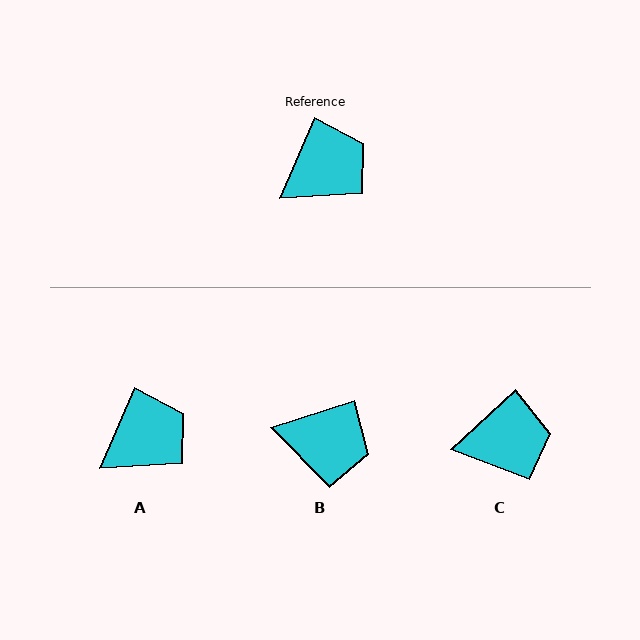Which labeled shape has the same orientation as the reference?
A.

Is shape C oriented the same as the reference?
No, it is off by about 24 degrees.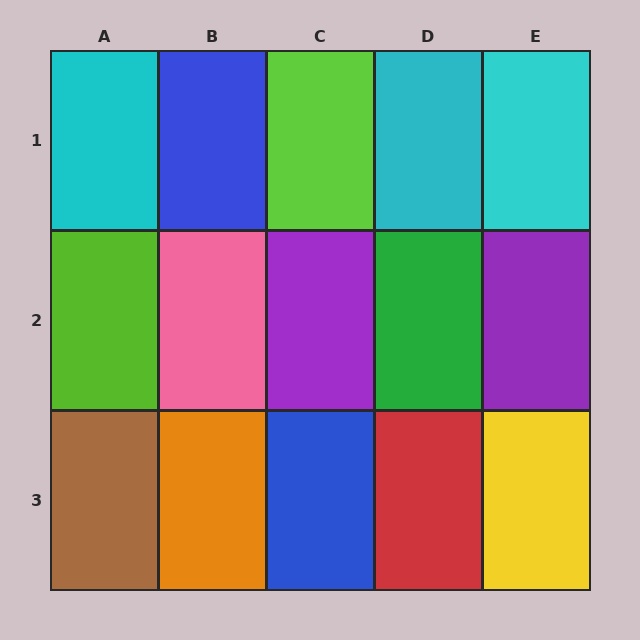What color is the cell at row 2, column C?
Purple.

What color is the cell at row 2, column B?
Pink.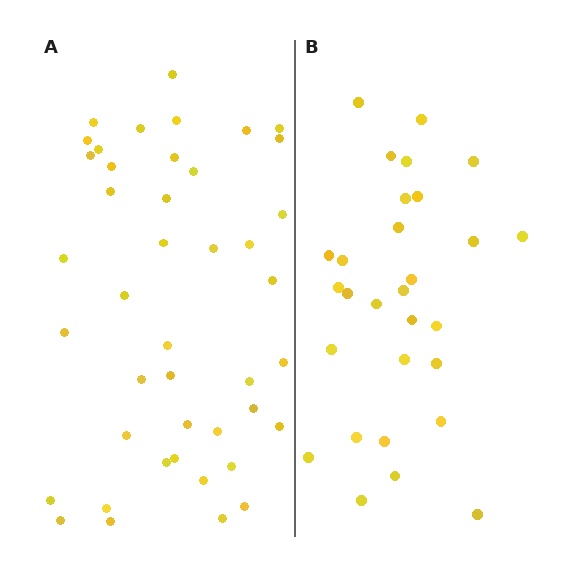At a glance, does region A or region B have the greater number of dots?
Region A (the left region) has more dots.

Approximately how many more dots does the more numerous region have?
Region A has approximately 15 more dots than region B.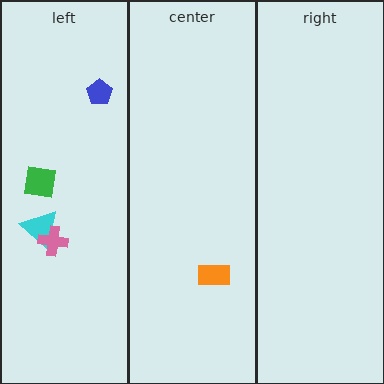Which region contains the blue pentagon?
The left region.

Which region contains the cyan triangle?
The left region.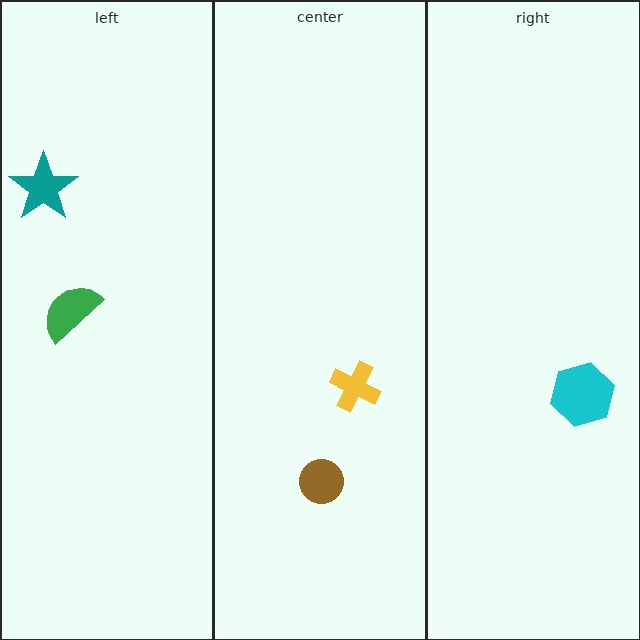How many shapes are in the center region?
2.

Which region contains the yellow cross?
The center region.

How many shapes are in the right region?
1.